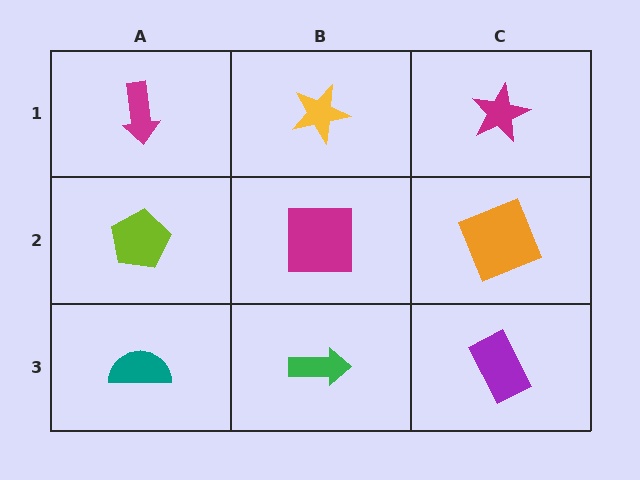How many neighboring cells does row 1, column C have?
2.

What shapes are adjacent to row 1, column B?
A magenta square (row 2, column B), a magenta arrow (row 1, column A), a magenta star (row 1, column C).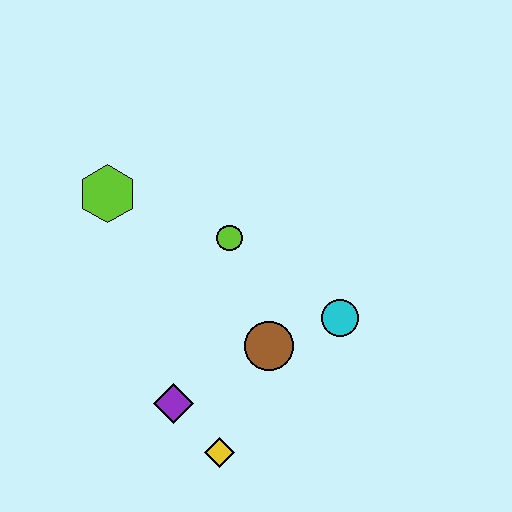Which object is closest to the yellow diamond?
The purple diamond is closest to the yellow diamond.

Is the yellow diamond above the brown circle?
No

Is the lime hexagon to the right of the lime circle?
No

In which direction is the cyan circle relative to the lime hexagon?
The cyan circle is to the right of the lime hexagon.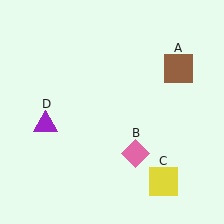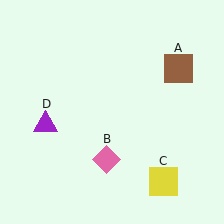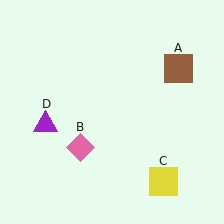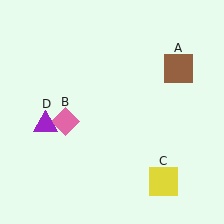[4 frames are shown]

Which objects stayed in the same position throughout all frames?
Brown square (object A) and yellow square (object C) and purple triangle (object D) remained stationary.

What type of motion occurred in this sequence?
The pink diamond (object B) rotated clockwise around the center of the scene.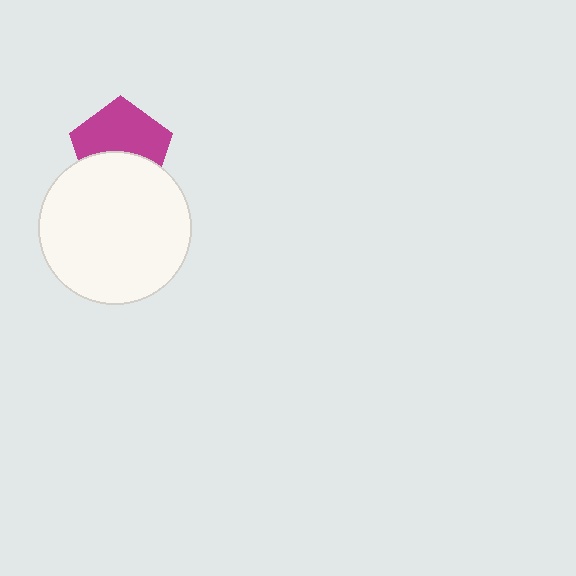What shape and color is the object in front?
The object in front is a white circle.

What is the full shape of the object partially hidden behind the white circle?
The partially hidden object is a magenta pentagon.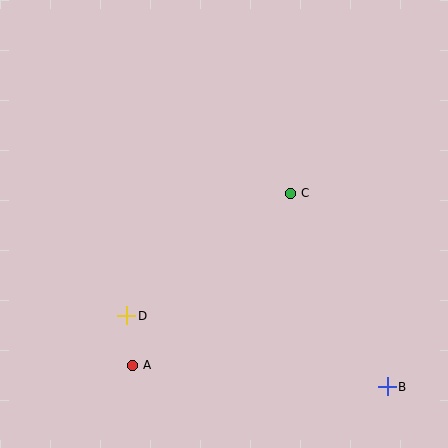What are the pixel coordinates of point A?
Point A is at (132, 365).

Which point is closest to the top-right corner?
Point C is closest to the top-right corner.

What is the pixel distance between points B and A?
The distance between B and A is 256 pixels.